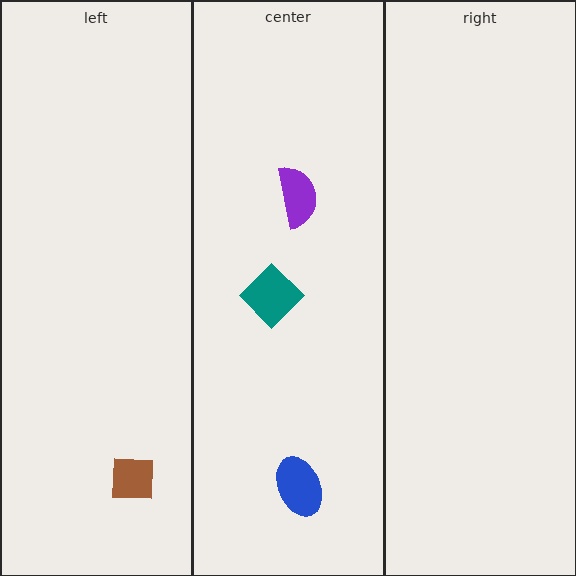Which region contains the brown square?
The left region.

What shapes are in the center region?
The purple semicircle, the blue ellipse, the teal diamond.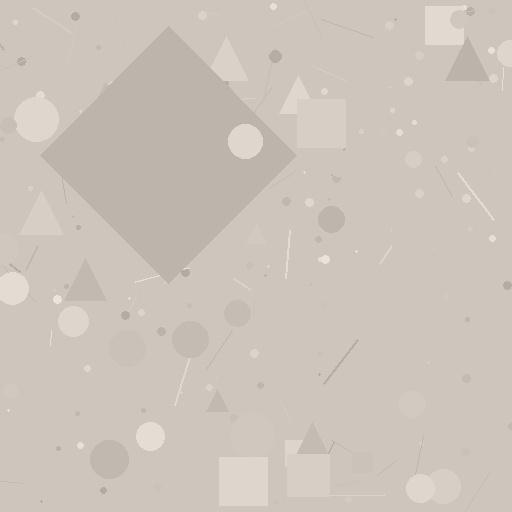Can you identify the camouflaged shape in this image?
The camouflaged shape is a diamond.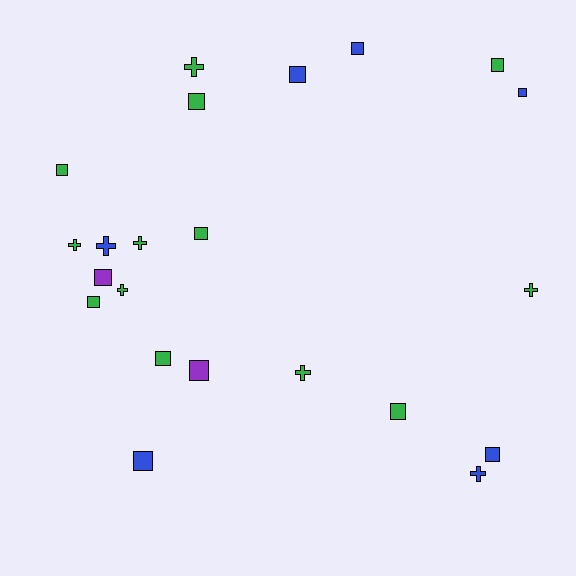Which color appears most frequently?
Green, with 13 objects.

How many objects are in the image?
There are 22 objects.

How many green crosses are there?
There are 6 green crosses.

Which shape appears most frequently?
Square, with 14 objects.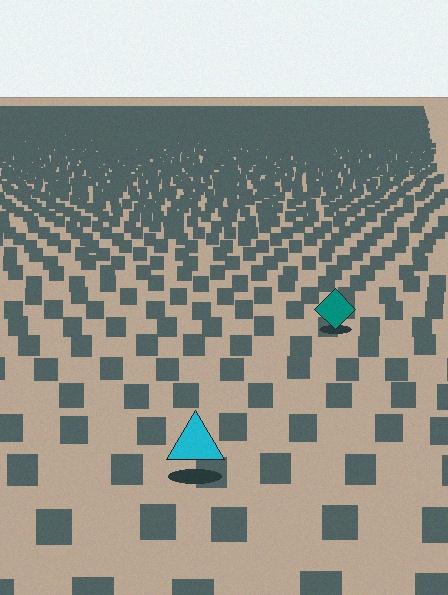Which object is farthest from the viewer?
The teal diamond is farthest from the viewer. It appears smaller and the ground texture around it is denser.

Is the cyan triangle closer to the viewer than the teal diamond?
Yes. The cyan triangle is closer — you can tell from the texture gradient: the ground texture is coarser near it.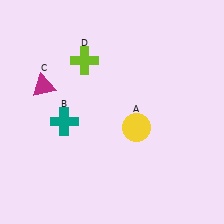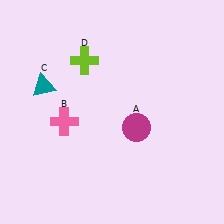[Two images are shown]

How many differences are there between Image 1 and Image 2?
There are 3 differences between the two images.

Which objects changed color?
A changed from yellow to magenta. B changed from teal to pink. C changed from magenta to teal.